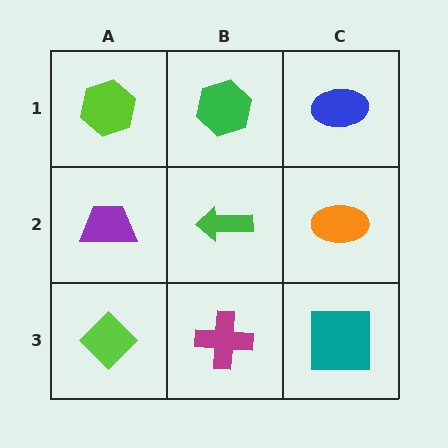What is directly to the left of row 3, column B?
A lime diamond.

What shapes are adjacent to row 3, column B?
A green arrow (row 2, column B), a lime diamond (row 3, column A), a teal square (row 3, column C).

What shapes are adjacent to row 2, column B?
A green hexagon (row 1, column B), a magenta cross (row 3, column B), a purple trapezoid (row 2, column A), an orange ellipse (row 2, column C).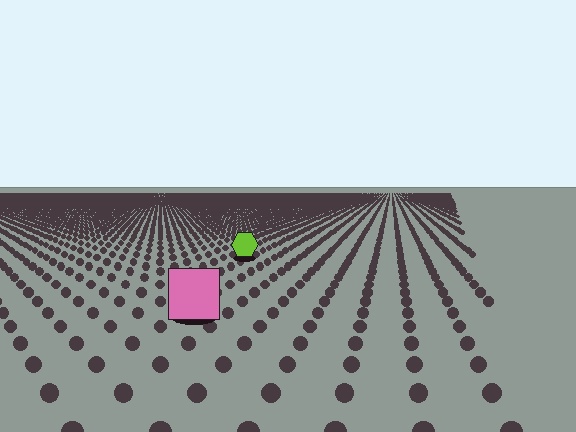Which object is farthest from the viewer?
The lime hexagon is farthest from the viewer. It appears smaller and the ground texture around it is denser.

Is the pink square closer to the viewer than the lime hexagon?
Yes. The pink square is closer — you can tell from the texture gradient: the ground texture is coarser near it.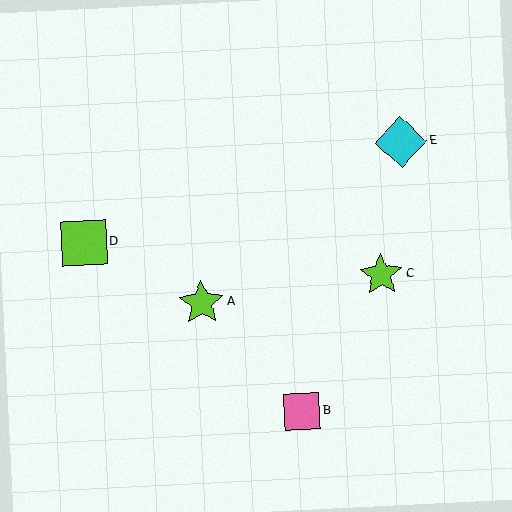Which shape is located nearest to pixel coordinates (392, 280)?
The lime star (labeled C) at (381, 275) is nearest to that location.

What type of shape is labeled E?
Shape E is a cyan diamond.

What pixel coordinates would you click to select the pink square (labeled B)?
Click at (302, 411) to select the pink square B.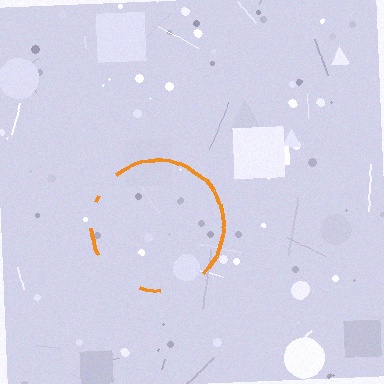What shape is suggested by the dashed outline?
The dashed outline suggests a circle.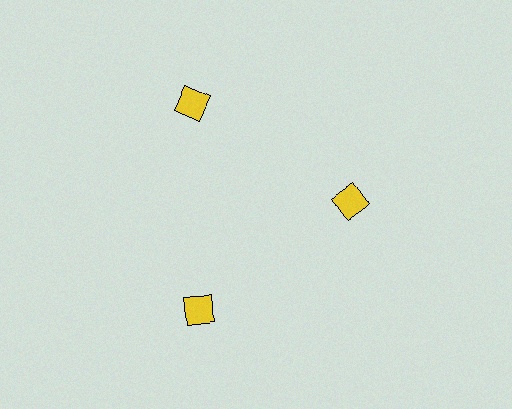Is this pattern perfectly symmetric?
No. The 3 yellow squares are arranged in a ring, but one element near the 3 o'clock position is pulled inward toward the center, breaking the 3-fold rotational symmetry.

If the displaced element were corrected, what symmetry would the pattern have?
It would have 3-fold rotational symmetry — the pattern would map onto itself every 120 degrees.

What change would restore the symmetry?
The symmetry would be restored by moving it outward, back onto the ring so that all 3 squares sit at equal angles and equal distance from the center.